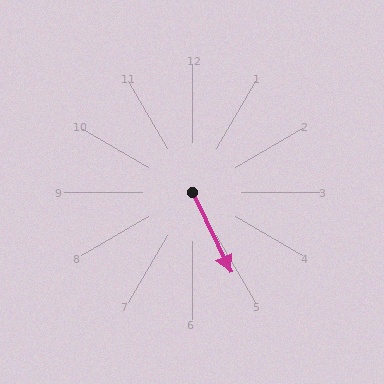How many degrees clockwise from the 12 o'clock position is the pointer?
Approximately 154 degrees.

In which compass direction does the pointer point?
Southeast.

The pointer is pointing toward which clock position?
Roughly 5 o'clock.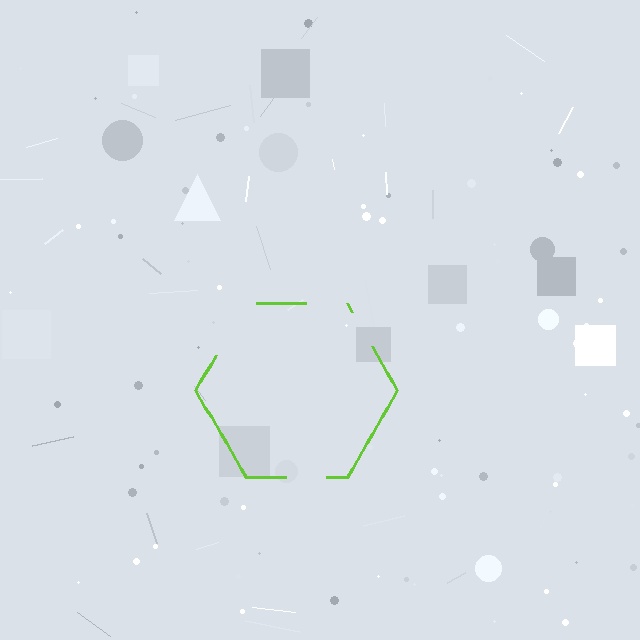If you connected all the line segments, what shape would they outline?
They would outline a hexagon.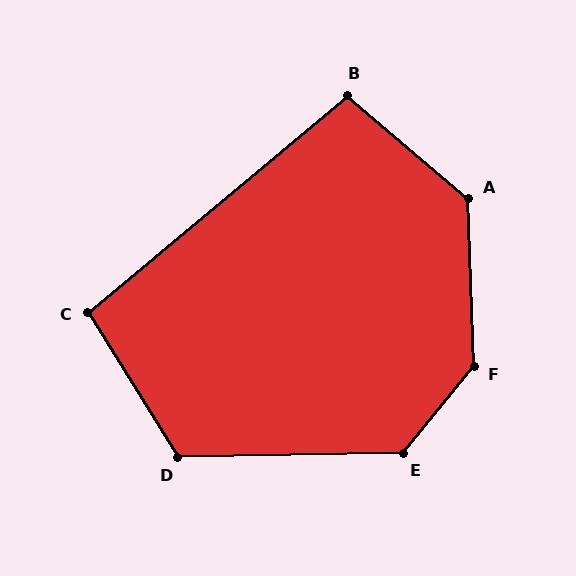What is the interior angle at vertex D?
Approximately 121 degrees (obtuse).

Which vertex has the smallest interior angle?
C, at approximately 98 degrees.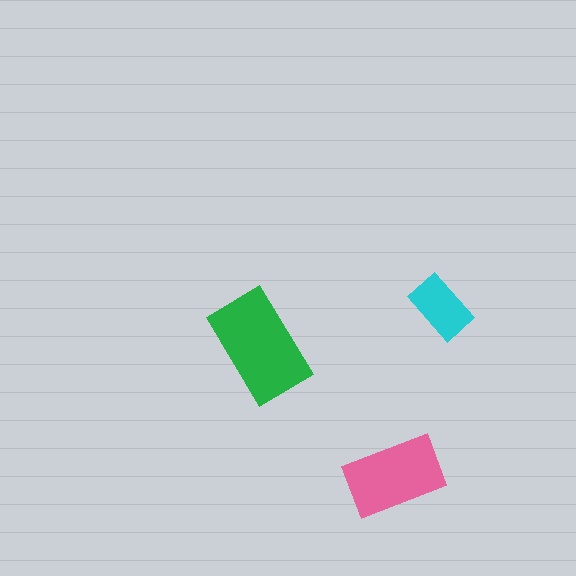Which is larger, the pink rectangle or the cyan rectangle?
The pink one.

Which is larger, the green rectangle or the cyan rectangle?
The green one.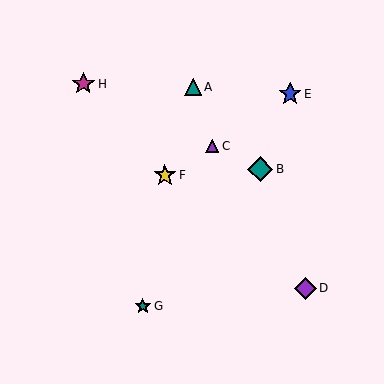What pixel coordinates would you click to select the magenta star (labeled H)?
Click at (83, 84) to select the magenta star H.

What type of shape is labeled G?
Shape G is a teal star.